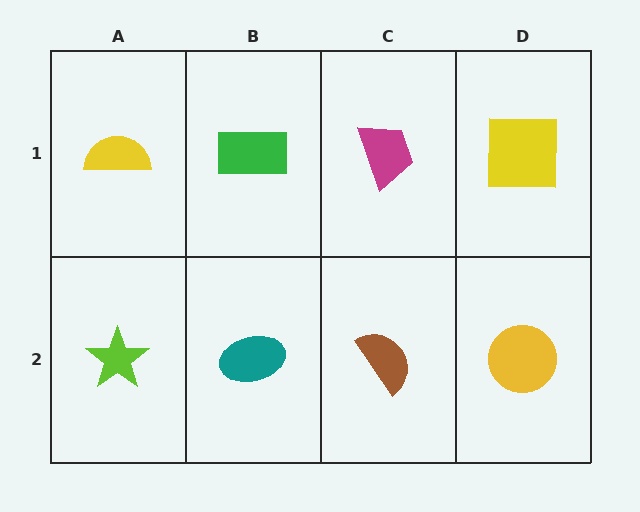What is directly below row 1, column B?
A teal ellipse.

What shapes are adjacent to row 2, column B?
A green rectangle (row 1, column B), a lime star (row 2, column A), a brown semicircle (row 2, column C).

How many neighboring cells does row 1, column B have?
3.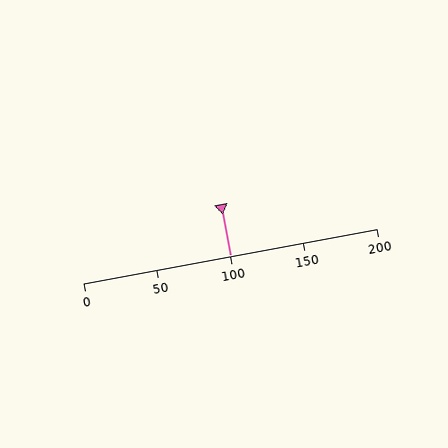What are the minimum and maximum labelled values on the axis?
The axis runs from 0 to 200.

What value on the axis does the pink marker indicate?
The marker indicates approximately 100.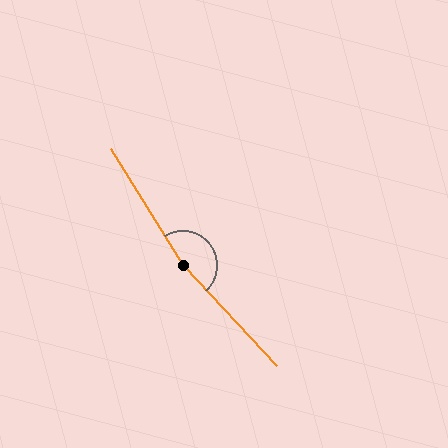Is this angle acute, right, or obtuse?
It is obtuse.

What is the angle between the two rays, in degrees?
Approximately 168 degrees.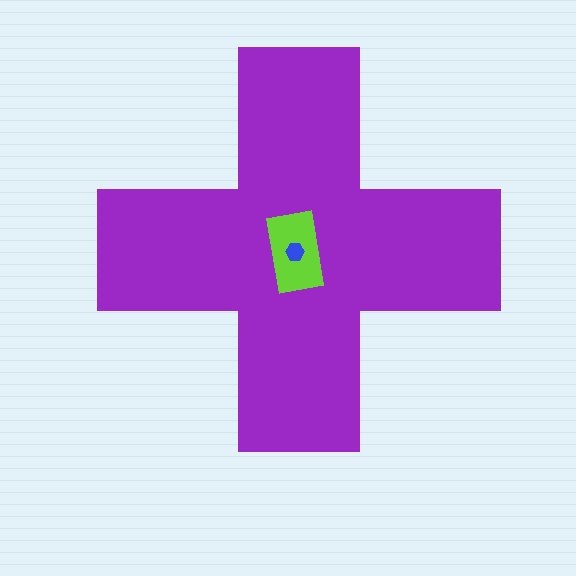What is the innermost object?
The blue hexagon.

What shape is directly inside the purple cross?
The lime rectangle.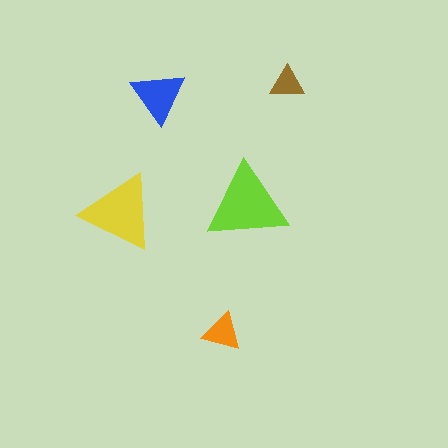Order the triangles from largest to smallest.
the lime one, the yellow one, the blue one, the orange one, the brown one.